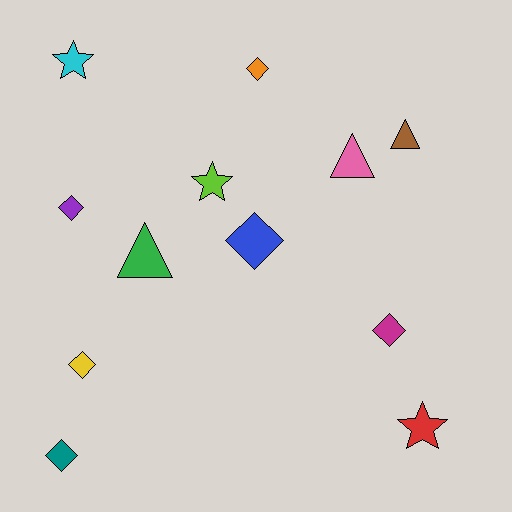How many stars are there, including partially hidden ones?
There are 3 stars.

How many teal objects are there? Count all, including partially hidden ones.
There is 1 teal object.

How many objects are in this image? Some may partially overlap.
There are 12 objects.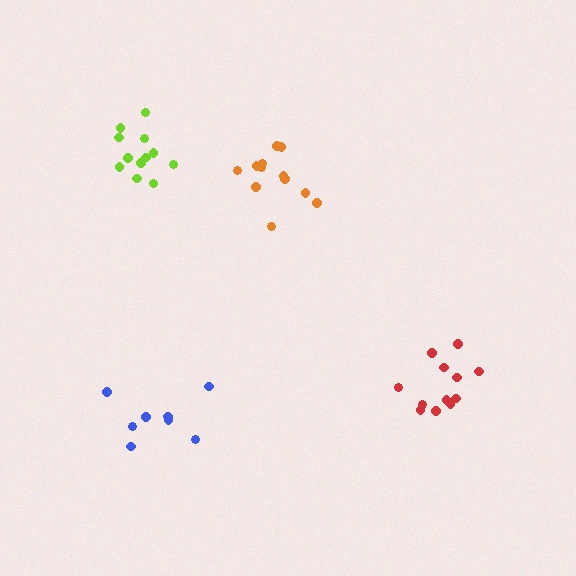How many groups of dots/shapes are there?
There are 4 groups.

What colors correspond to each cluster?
The clusters are colored: red, orange, lime, blue.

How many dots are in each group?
Group 1: 12 dots, Group 2: 12 dots, Group 3: 12 dots, Group 4: 8 dots (44 total).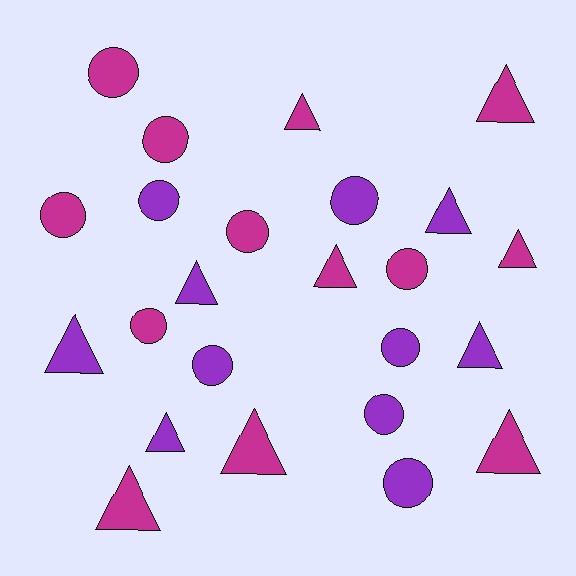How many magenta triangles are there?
There are 7 magenta triangles.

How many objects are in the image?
There are 24 objects.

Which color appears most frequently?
Magenta, with 13 objects.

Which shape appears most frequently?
Circle, with 12 objects.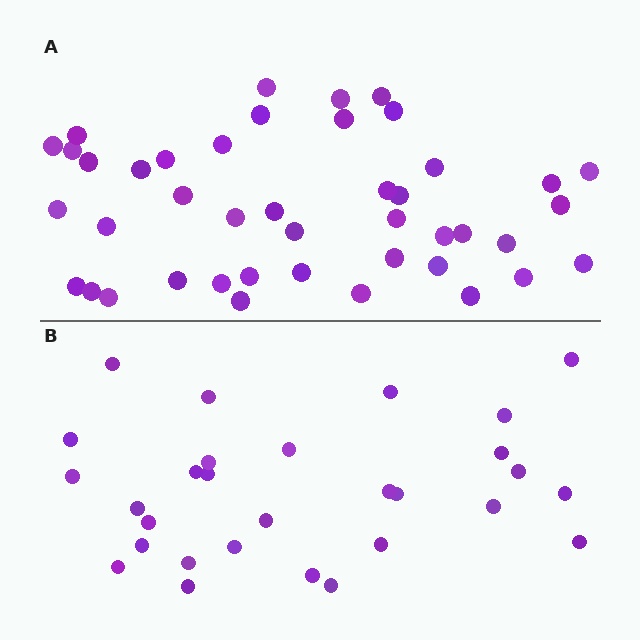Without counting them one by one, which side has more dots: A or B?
Region A (the top region) has more dots.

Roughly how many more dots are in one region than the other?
Region A has approximately 15 more dots than region B.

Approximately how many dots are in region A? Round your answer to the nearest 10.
About 40 dots. (The exact count is 43, which rounds to 40.)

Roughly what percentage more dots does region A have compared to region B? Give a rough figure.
About 50% more.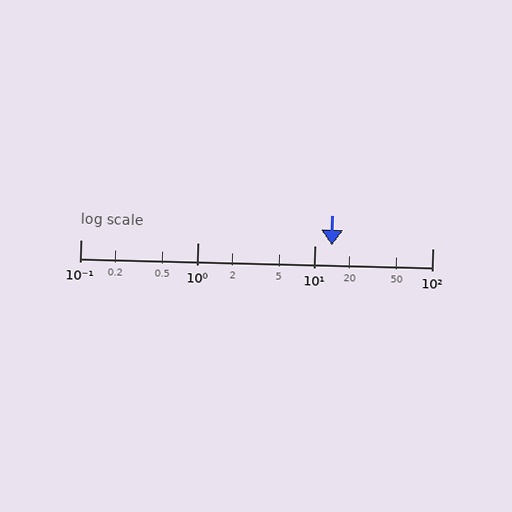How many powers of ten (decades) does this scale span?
The scale spans 3 decades, from 0.1 to 100.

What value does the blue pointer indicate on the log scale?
The pointer indicates approximately 14.